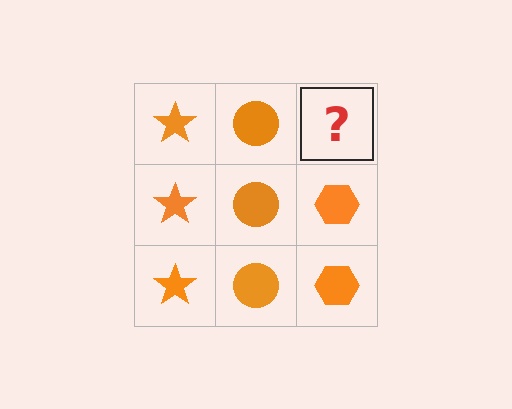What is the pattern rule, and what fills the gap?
The rule is that each column has a consistent shape. The gap should be filled with an orange hexagon.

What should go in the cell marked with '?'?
The missing cell should contain an orange hexagon.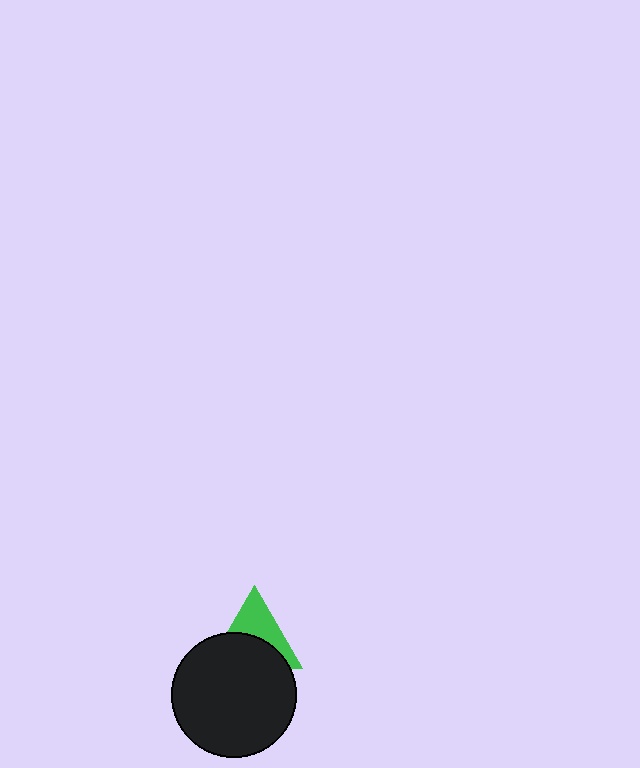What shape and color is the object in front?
The object in front is a black circle.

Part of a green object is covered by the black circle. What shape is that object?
It is a triangle.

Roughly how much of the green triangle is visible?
About half of it is visible (roughly 47%).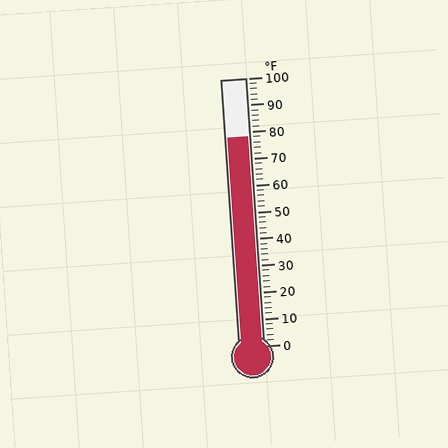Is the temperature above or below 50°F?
The temperature is above 50°F.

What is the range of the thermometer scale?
The thermometer scale ranges from 0°F to 100°F.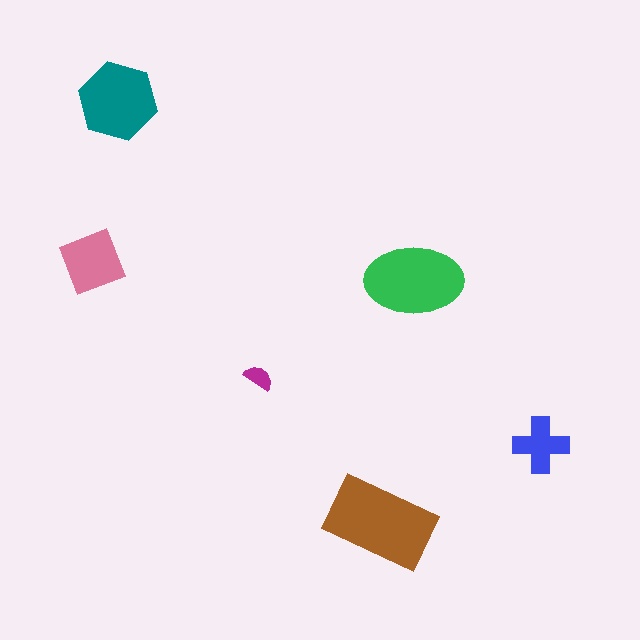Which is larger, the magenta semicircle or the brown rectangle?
The brown rectangle.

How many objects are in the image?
There are 6 objects in the image.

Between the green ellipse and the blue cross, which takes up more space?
The green ellipse.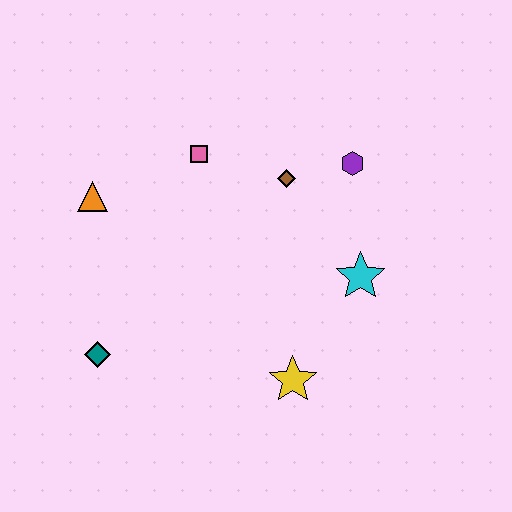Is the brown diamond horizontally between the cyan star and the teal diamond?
Yes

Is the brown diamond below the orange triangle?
No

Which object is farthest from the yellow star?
The orange triangle is farthest from the yellow star.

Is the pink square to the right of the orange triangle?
Yes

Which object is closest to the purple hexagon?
The brown diamond is closest to the purple hexagon.